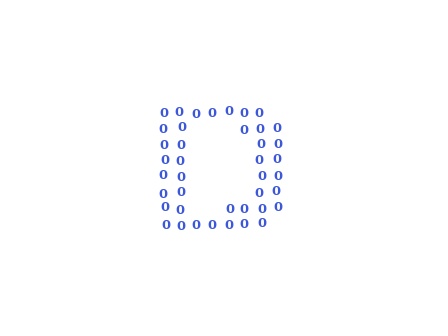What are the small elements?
The small elements are digit 0's.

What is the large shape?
The large shape is the letter D.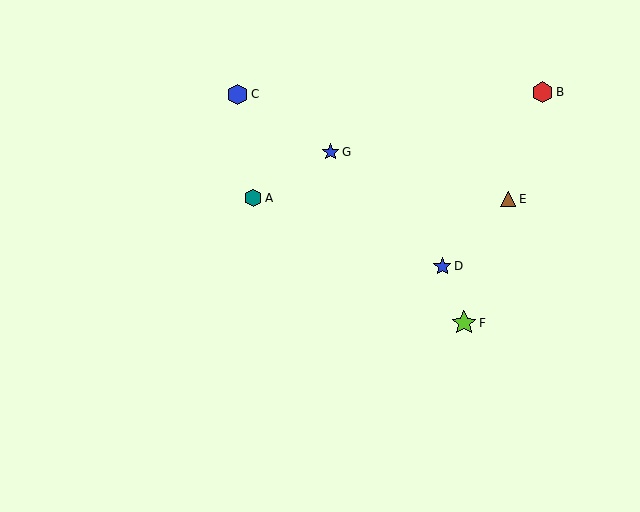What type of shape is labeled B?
Shape B is a red hexagon.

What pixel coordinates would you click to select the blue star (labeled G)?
Click at (331, 152) to select the blue star G.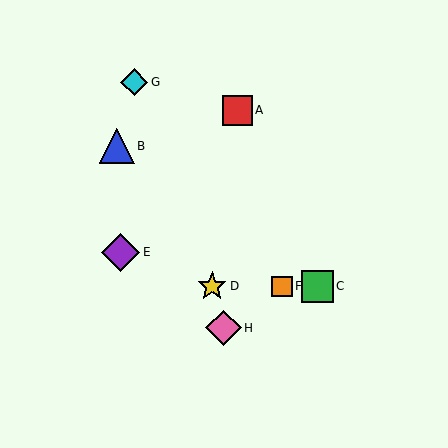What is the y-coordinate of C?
Object C is at y≈286.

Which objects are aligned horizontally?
Objects C, D, F are aligned horizontally.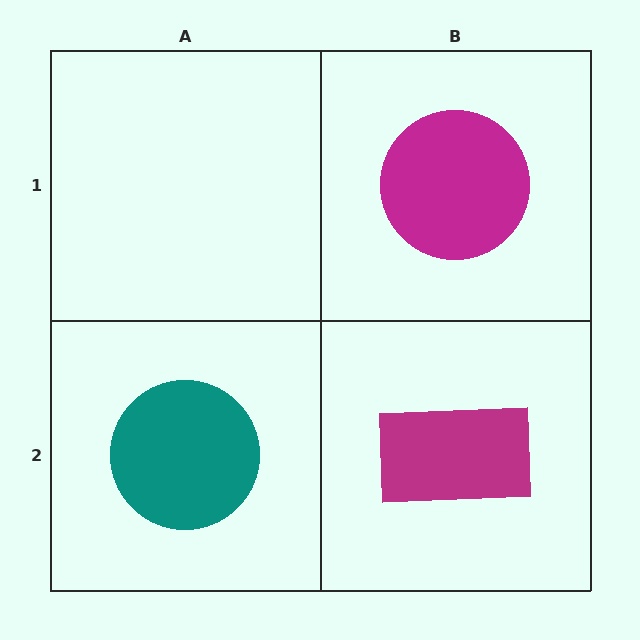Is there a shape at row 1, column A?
No, that cell is empty.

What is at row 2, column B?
A magenta rectangle.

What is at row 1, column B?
A magenta circle.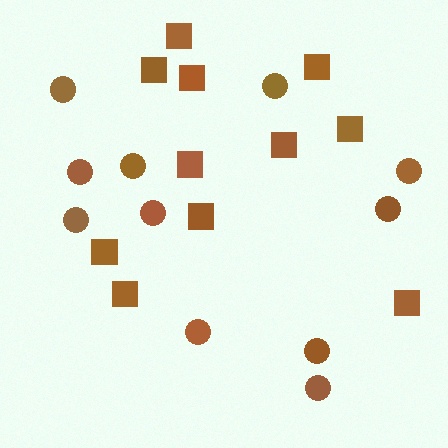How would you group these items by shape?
There are 2 groups: one group of circles (11) and one group of squares (11).